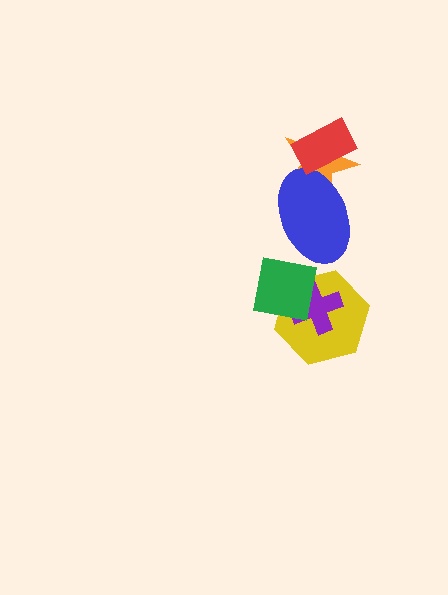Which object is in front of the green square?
The blue ellipse is in front of the green square.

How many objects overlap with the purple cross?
2 objects overlap with the purple cross.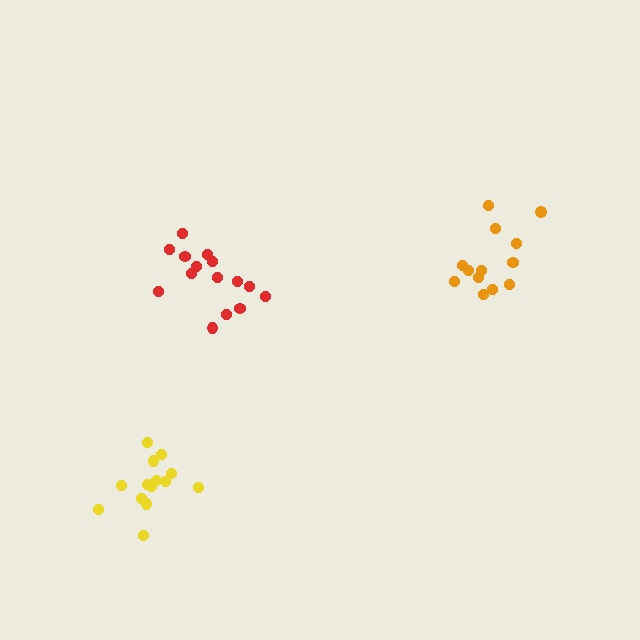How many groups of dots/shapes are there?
There are 3 groups.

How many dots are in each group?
Group 1: 14 dots, Group 2: 15 dots, Group 3: 13 dots (42 total).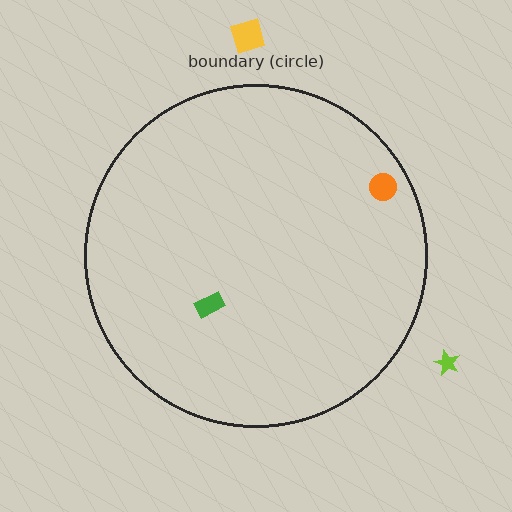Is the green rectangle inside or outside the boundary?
Inside.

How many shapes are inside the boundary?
2 inside, 2 outside.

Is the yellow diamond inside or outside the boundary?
Outside.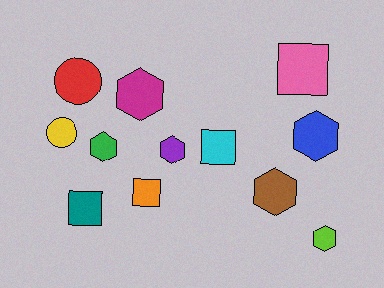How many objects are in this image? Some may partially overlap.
There are 12 objects.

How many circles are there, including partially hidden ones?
There are 2 circles.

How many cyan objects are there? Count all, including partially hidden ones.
There is 1 cyan object.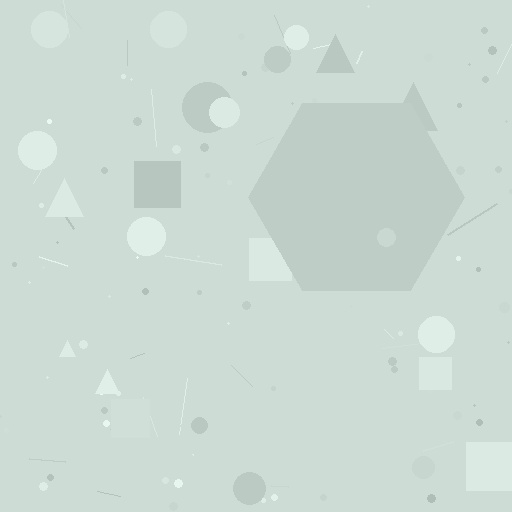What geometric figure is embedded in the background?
A hexagon is embedded in the background.